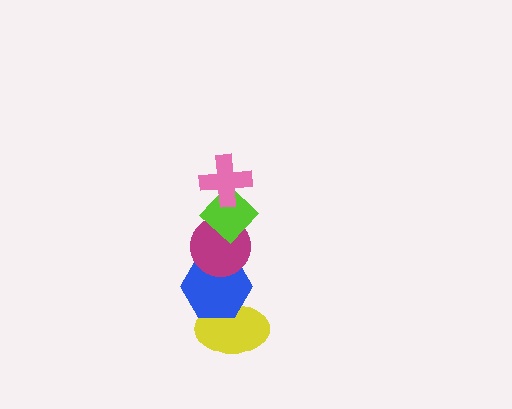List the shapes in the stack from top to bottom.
From top to bottom: the pink cross, the lime diamond, the magenta circle, the blue hexagon, the yellow ellipse.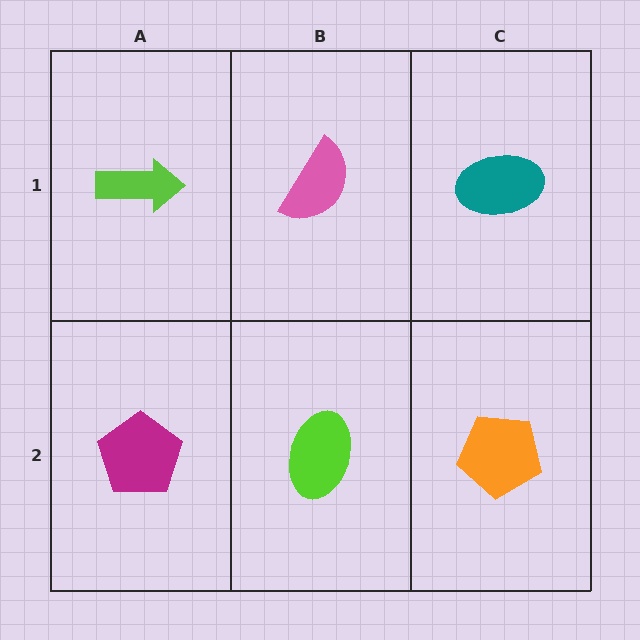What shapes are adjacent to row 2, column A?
A lime arrow (row 1, column A), a lime ellipse (row 2, column B).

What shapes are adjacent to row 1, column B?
A lime ellipse (row 2, column B), a lime arrow (row 1, column A), a teal ellipse (row 1, column C).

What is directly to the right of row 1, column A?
A pink semicircle.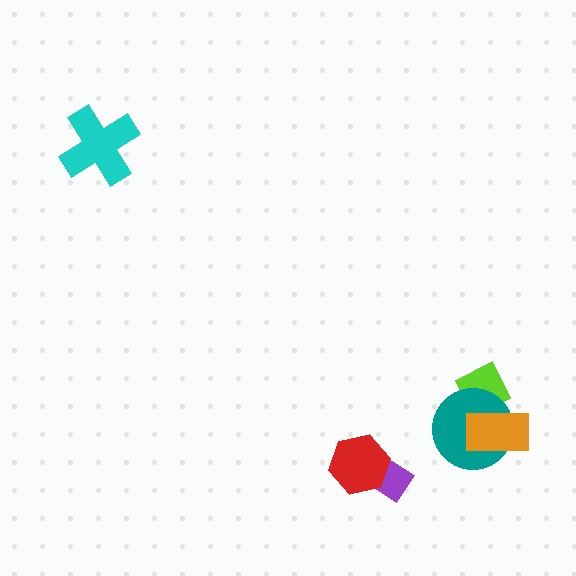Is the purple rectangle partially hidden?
Yes, it is partially covered by another shape.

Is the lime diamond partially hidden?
Yes, it is partially covered by another shape.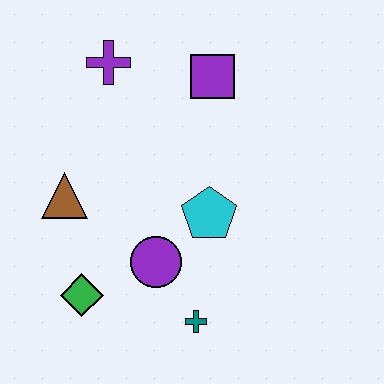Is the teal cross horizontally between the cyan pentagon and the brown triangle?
Yes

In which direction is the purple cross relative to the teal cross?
The purple cross is above the teal cross.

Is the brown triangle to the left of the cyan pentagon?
Yes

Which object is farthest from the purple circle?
The purple cross is farthest from the purple circle.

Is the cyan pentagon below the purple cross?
Yes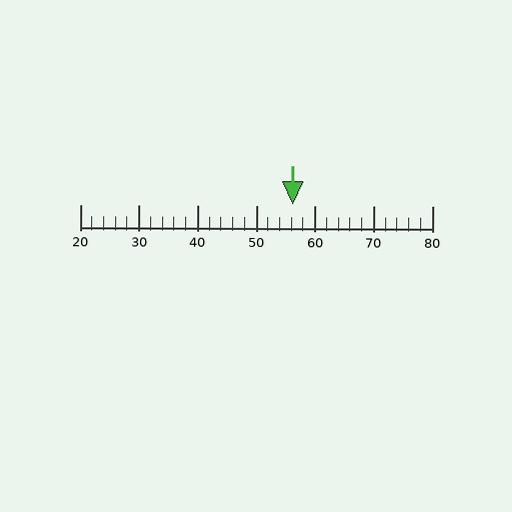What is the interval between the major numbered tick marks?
The major tick marks are spaced 10 units apart.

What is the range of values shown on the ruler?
The ruler shows values from 20 to 80.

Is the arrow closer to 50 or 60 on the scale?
The arrow is closer to 60.